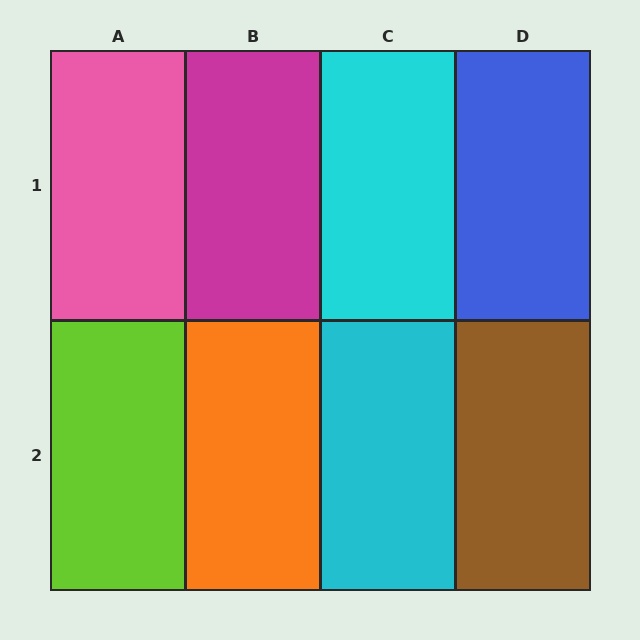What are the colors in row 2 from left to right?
Lime, orange, cyan, brown.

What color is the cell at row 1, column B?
Magenta.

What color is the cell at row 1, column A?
Pink.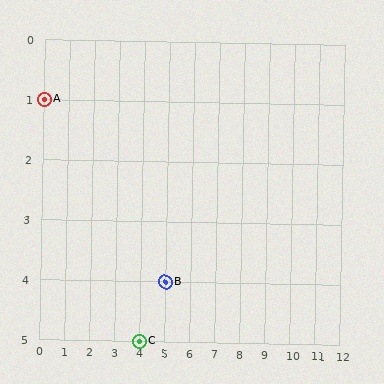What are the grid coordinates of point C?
Point C is at grid coordinates (4, 5).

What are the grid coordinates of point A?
Point A is at grid coordinates (0, 1).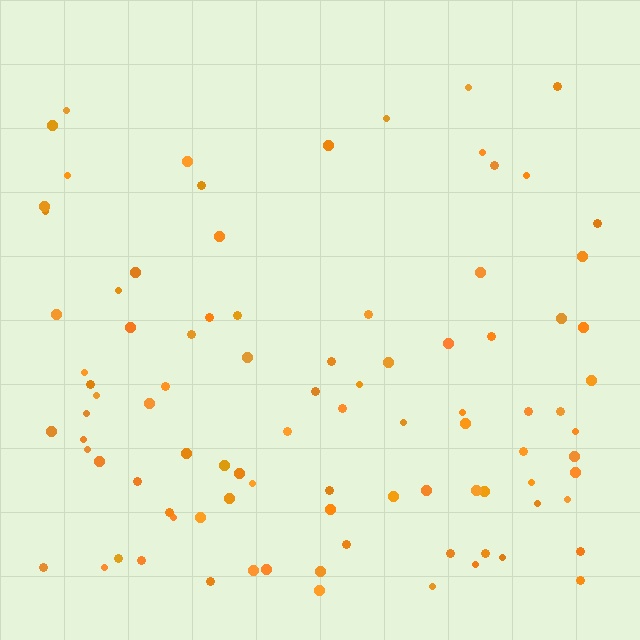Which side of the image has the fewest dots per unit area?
The top.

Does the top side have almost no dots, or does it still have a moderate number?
Still a moderate number, just noticeably fewer than the bottom.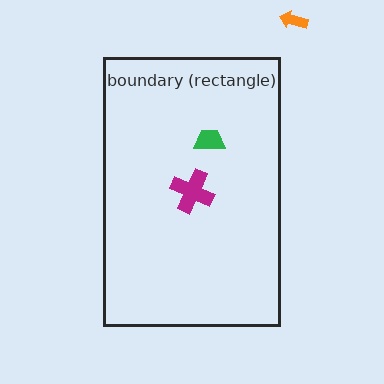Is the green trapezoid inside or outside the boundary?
Inside.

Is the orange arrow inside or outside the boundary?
Outside.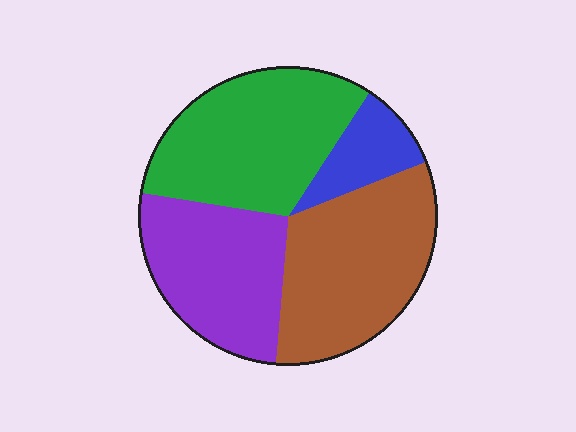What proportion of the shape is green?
Green takes up about one third (1/3) of the shape.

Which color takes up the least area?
Blue, at roughly 10%.